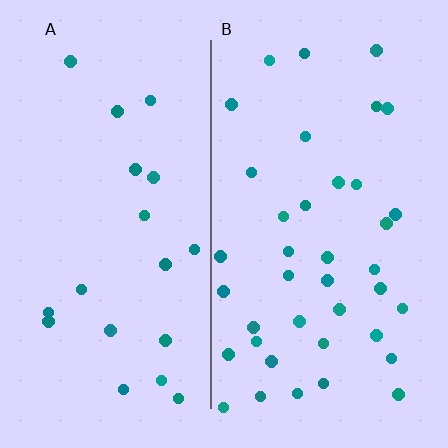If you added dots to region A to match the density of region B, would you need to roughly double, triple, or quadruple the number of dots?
Approximately double.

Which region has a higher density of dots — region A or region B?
B (the right).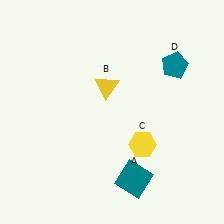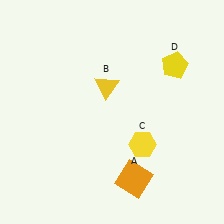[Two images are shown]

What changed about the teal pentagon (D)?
In Image 1, D is teal. In Image 2, it changed to yellow.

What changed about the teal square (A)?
In Image 1, A is teal. In Image 2, it changed to orange.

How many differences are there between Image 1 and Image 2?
There are 2 differences between the two images.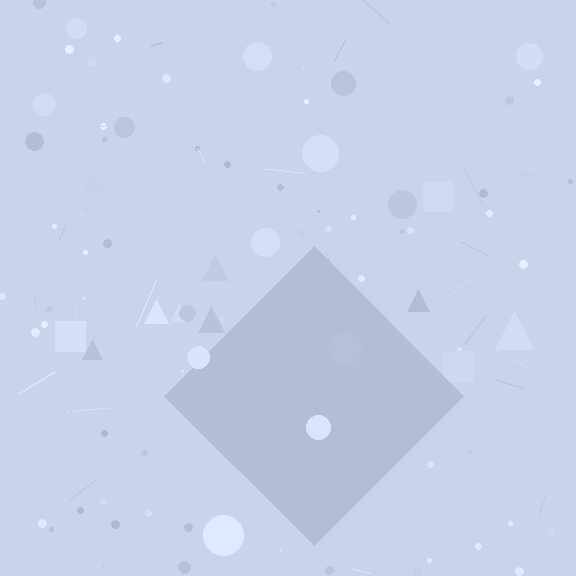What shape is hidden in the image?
A diamond is hidden in the image.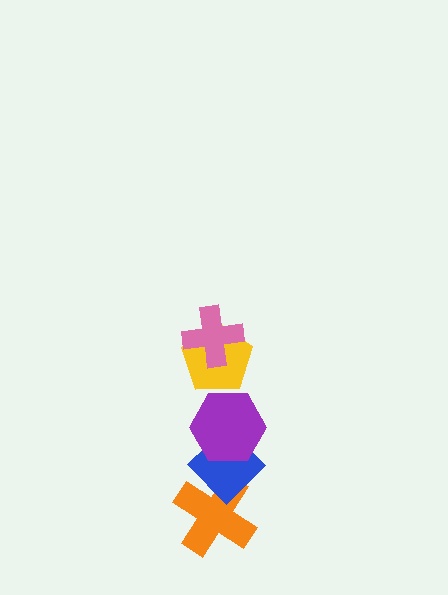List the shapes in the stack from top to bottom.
From top to bottom: the pink cross, the yellow pentagon, the purple hexagon, the blue diamond, the orange cross.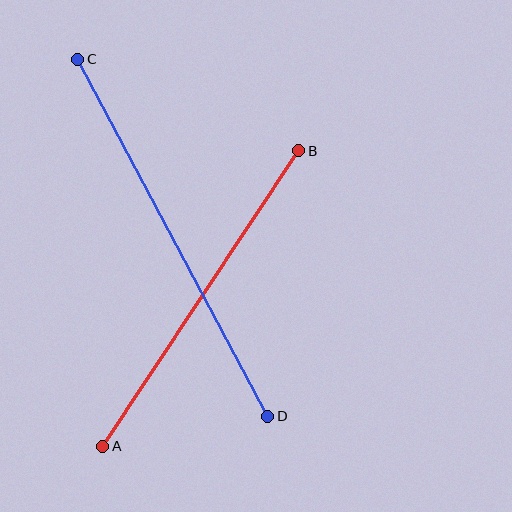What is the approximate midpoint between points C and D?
The midpoint is at approximately (173, 238) pixels.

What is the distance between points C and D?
The distance is approximately 404 pixels.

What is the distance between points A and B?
The distance is approximately 355 pixels.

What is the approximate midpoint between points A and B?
The midpoint is at approximately (201, 299) pixels.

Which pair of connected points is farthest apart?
Points C and D are farthest apart.